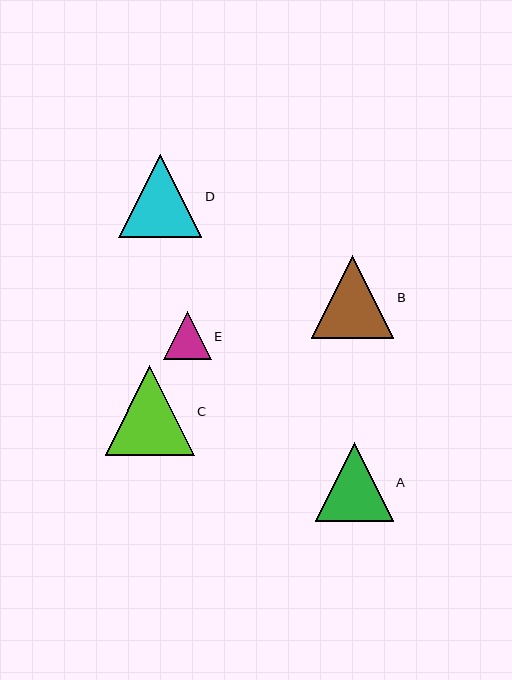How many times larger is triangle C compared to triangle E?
Triangle C is approximately 1.9 times the size of triangle E.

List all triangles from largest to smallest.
From largest to smallest: C, D, B, A, E.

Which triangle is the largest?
Triangle C is the largest with a size of approximately 89 pixels.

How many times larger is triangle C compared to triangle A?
Triangle C is approximately 1.1 times the size of triangle A.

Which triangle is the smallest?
Triangle E is the smallest with a size of approximately 48 pixels.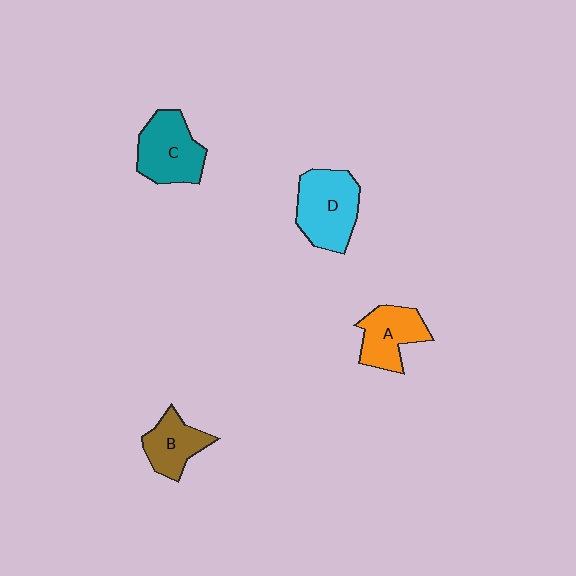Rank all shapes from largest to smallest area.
From largest to smallest: D (cyan), C (teal), A (orange), B (brown).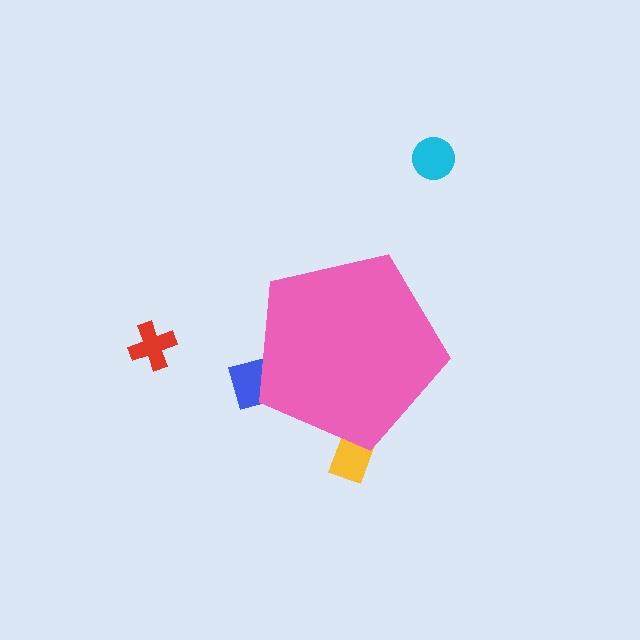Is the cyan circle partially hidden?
No, the cyan circle is fully visible.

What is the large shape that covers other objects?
A pink pentagon.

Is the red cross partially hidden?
No, the red cross is fully visible.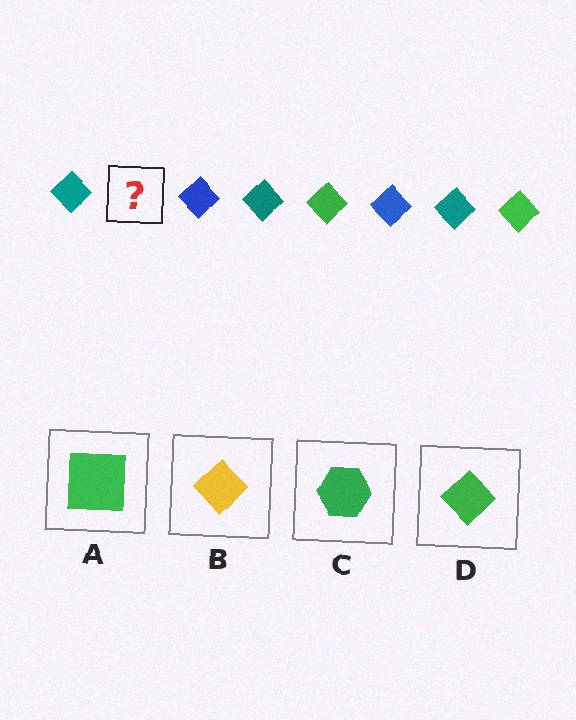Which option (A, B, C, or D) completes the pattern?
D.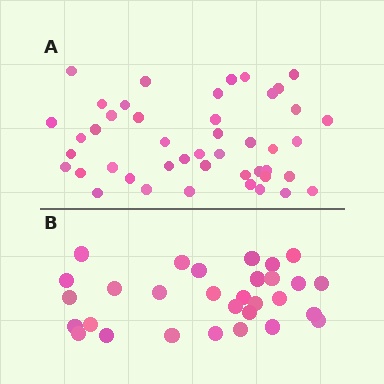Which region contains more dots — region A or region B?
Region A (the top region) has more dots.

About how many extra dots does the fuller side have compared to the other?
Region A has approximately 15 more dots than region B.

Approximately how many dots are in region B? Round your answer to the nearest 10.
About 30 dots.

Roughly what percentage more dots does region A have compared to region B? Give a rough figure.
About 50% more.